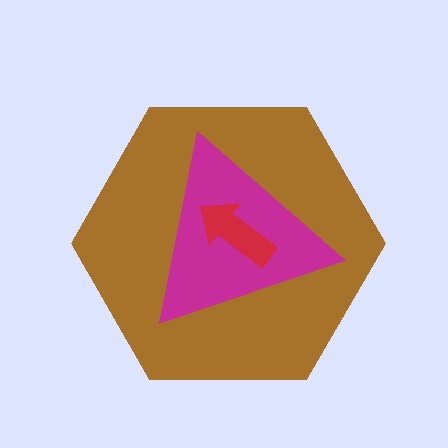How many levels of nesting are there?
3.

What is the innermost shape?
The red arrow.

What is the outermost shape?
The brown hexagon.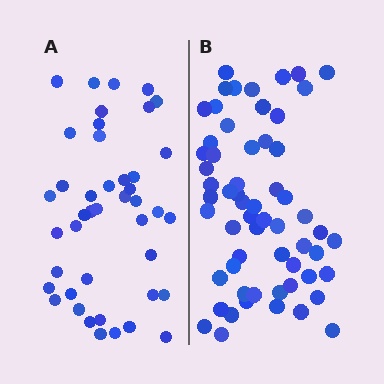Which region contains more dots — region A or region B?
Region B (the right region) has more dots.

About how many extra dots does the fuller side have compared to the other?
Region B has approximately 15 more dots than region A.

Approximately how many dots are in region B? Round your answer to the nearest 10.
About 60 dots.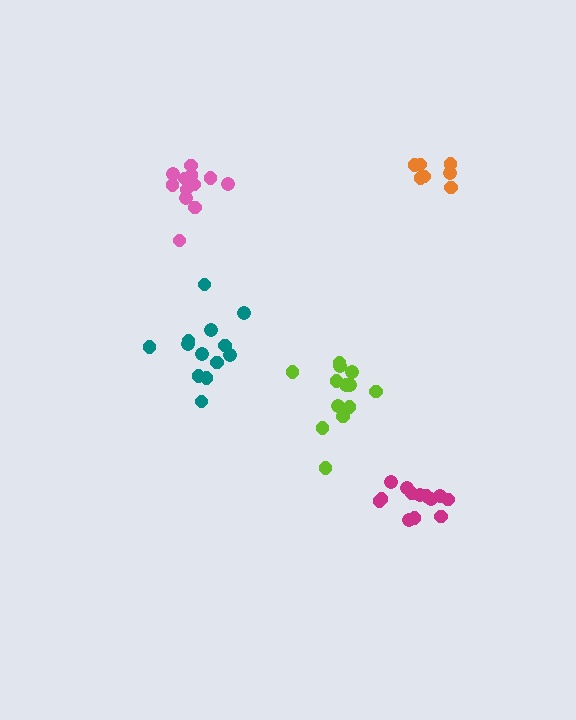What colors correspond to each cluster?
The clusters are colored: pink, magenta, orange, teal, lime.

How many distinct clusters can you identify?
There are 5 distinct clusters.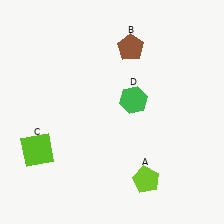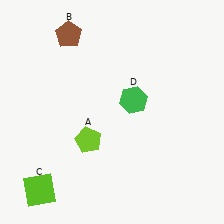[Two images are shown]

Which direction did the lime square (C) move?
The lime square (C) moved down.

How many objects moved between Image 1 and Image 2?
3 objects moved between the two images.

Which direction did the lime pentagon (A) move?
The lime pentagon (A) moved left.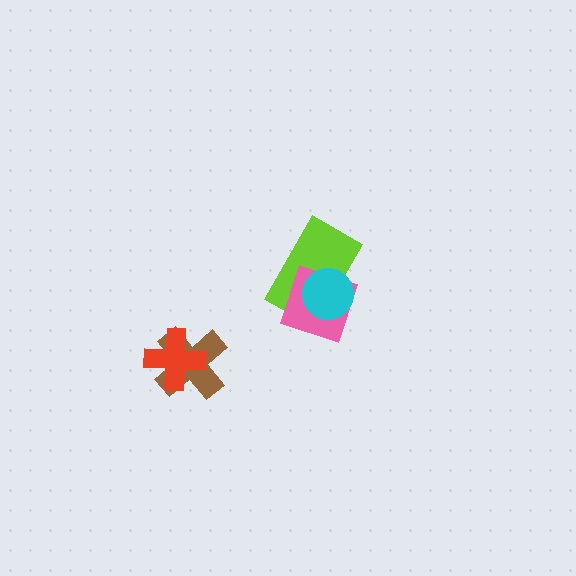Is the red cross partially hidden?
No, no other shape covers it.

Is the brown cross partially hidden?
Yes, it is partially covered by another shape.